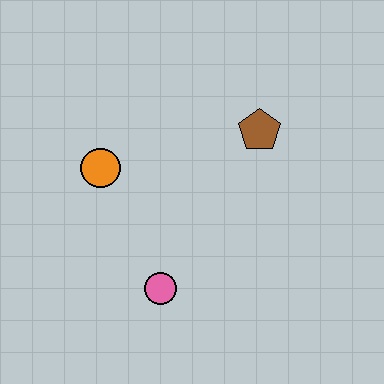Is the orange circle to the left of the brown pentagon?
Yes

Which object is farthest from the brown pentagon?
The pink circle is farthest from the brown pentagon.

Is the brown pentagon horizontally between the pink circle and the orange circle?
No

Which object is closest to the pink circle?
The orange circle is closest to the pink circle.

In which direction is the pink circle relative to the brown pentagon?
The pink circle is below the brown pentagon.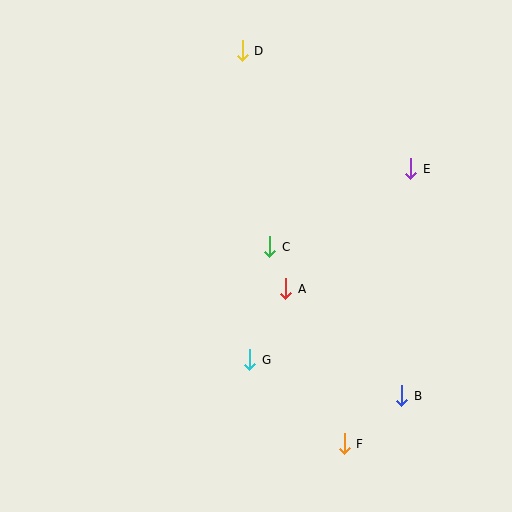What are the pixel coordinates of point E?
Point E is at (411, 169).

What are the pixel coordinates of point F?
Point F is at (344, 444).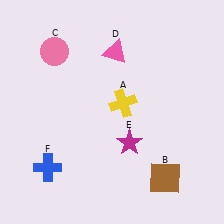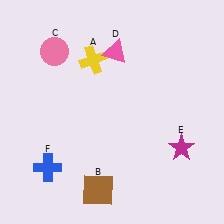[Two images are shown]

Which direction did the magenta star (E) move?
The magenta star (E) moved right.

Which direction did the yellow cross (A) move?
The yellow cross (A) moved up.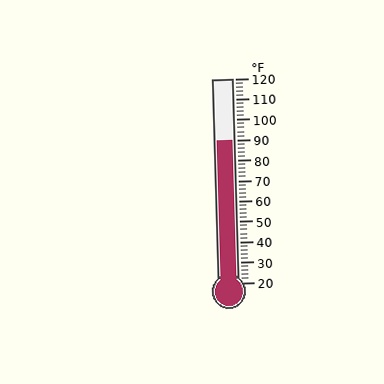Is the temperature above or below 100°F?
The temperature is below 100°F.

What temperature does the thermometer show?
The thermometer shows approximately 90°F.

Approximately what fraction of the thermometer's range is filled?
The thermometer is filled to approximately 70% of its range.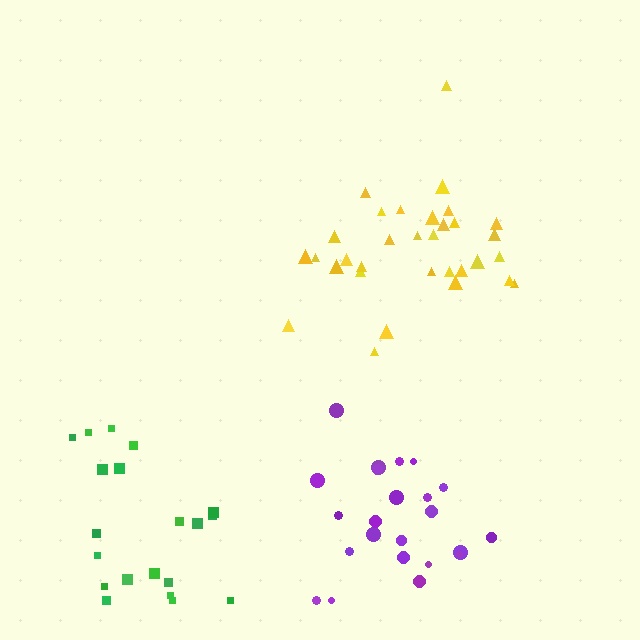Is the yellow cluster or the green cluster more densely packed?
Yellow.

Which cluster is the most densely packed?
Yellow.